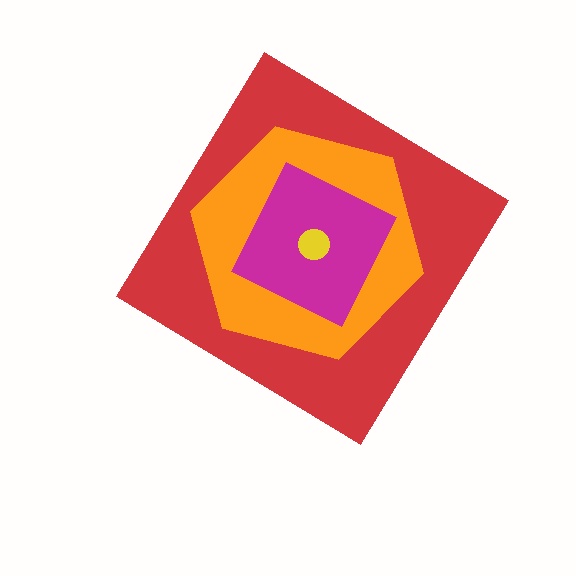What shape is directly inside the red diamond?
The orange hexagon.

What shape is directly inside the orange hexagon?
The magenta square.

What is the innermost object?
The yellow circle.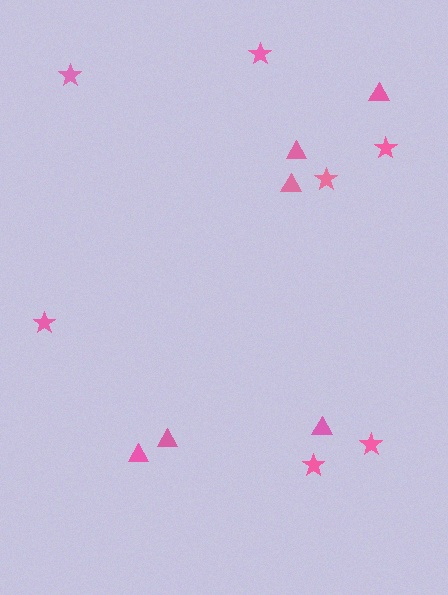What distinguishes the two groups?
There are 2 groups: one group of triangles (6) and one group of stars (7).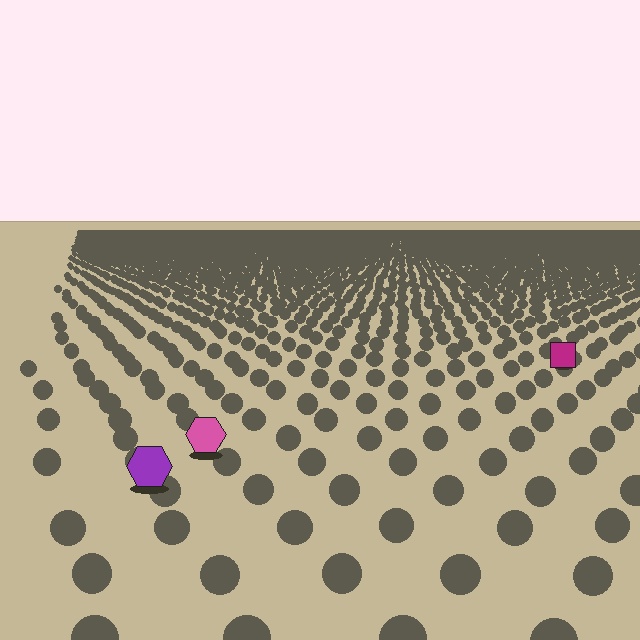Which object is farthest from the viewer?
The magenta square is farthest from the viewer. It appears smaller and the ground texture around it is denser.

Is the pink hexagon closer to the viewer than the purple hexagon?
No. The purple hexagon is closer — you can tell from the texture gradient: the ground texture is coarser near it.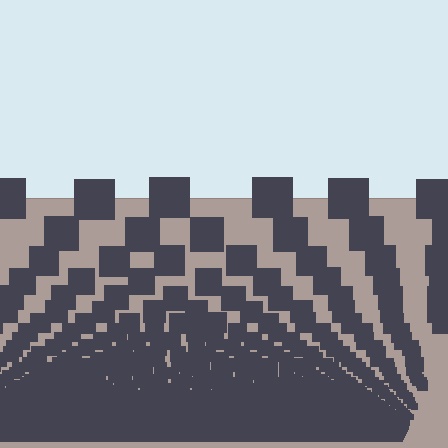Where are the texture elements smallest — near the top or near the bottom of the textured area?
Near the bottom.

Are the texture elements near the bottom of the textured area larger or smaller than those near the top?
Smaller. The gradient is inverted — elements near the bottom are smaller and denser.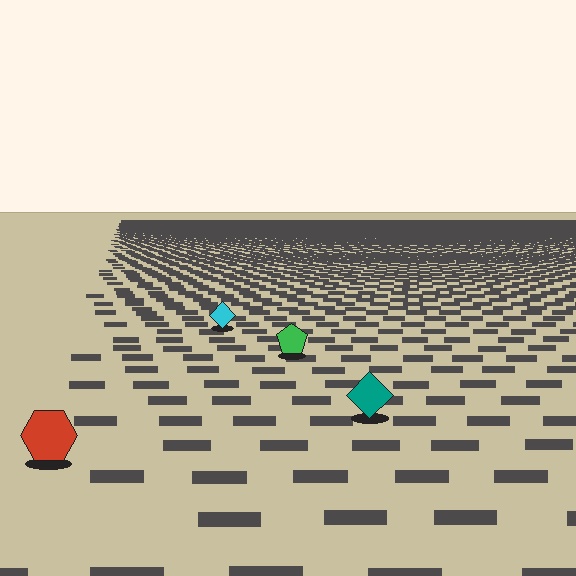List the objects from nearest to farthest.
From nearest to farthest: the red hexagon, the teal diamond, the green pentagon, the cyan diamond.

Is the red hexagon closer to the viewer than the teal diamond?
Yes. The red hexagon is closer — you can tell from the texture gradient: the ground texture is coarser near it.